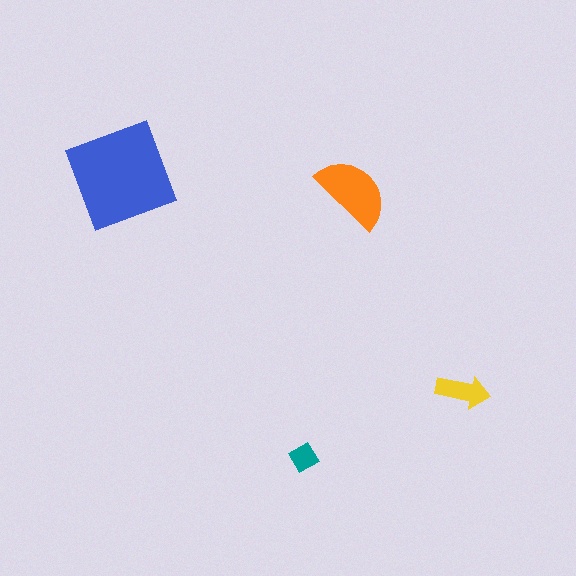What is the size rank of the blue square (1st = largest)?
1st.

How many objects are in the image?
There are 4 objects in the image.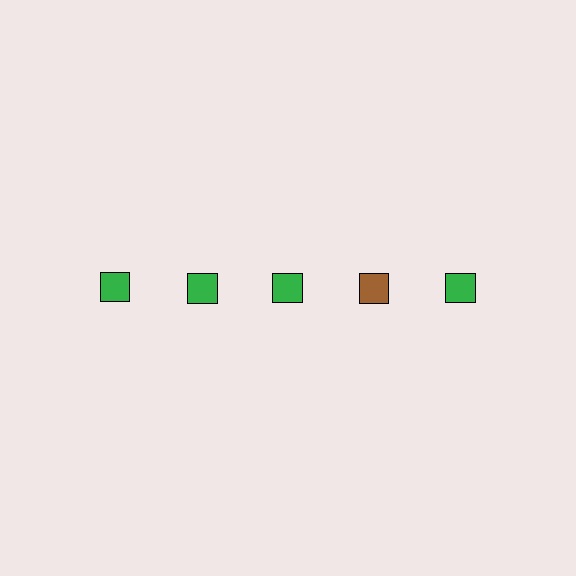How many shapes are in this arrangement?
There are 5 shapes arranged in a grid pattern.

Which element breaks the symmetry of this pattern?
The brown square in the top row, second from right column breaks the symmetry. All other shapes are green squares.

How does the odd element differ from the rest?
It has a different color: brown instead of green.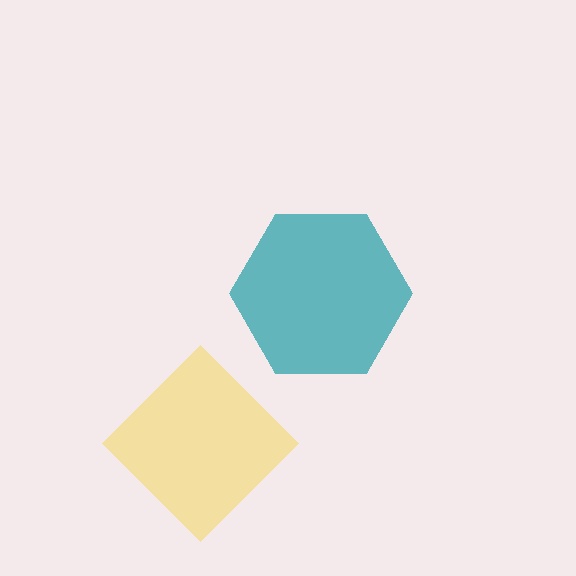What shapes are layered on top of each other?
The layered shapes are: a yellow diamond, a teal hexagon.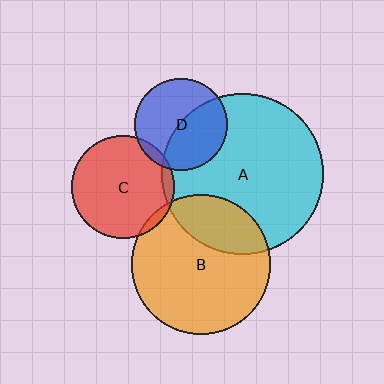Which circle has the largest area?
Circle A (cyan).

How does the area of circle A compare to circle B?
Approximately 1.4 times.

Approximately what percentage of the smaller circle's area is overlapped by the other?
Approximately 5%.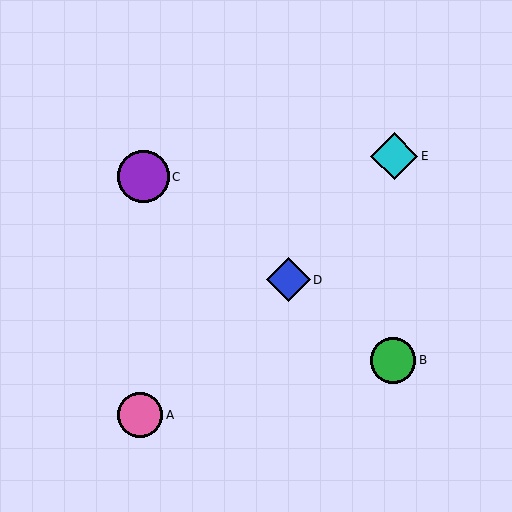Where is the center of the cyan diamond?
The center of the cyan diamond is at (394, 156).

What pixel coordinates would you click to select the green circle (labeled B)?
Click at (393, 361) to select the green circle B.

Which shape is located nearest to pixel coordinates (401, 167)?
The cyan diamond (labeled E) at (394, 156) is nearest to that location.